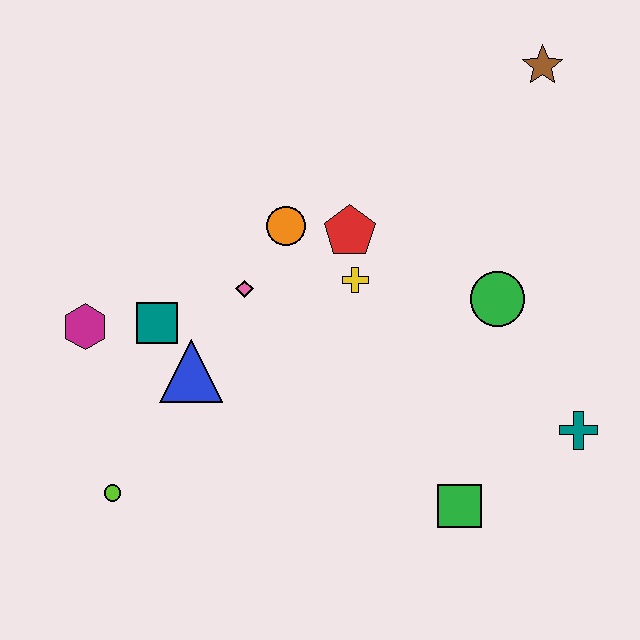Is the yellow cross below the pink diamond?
No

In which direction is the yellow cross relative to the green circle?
The yellow cross is to the left of the green circle.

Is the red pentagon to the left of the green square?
Yes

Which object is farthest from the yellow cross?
The lime circle is farthest from the yellow cross.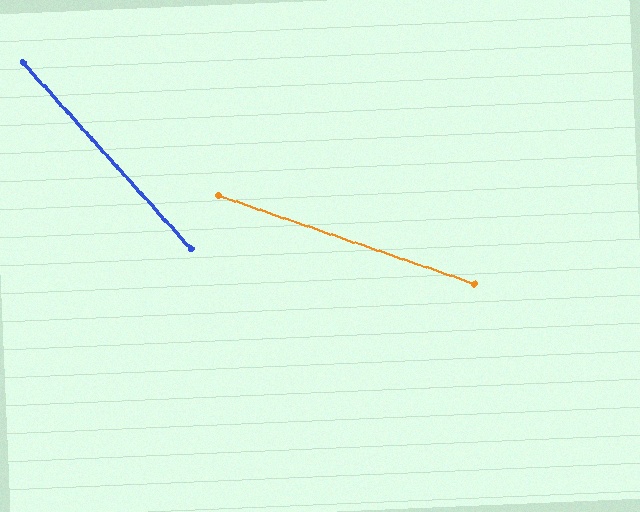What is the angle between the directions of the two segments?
Approximately 29 degrees.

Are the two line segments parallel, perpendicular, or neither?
Neither parallel nor perpendicular — they differ by about 29°.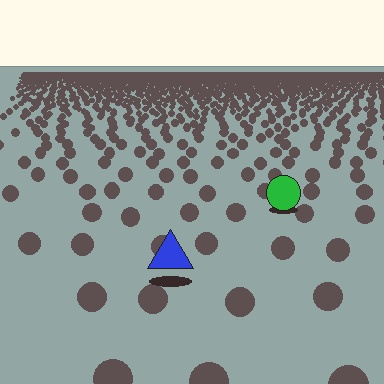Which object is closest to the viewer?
The blue triangle is closest. The texture marks near it are larger and more spread out.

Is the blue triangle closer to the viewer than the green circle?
Yes. The blue triangle is closer — you can tell from the texture gradient: the ground texture is coarser near it.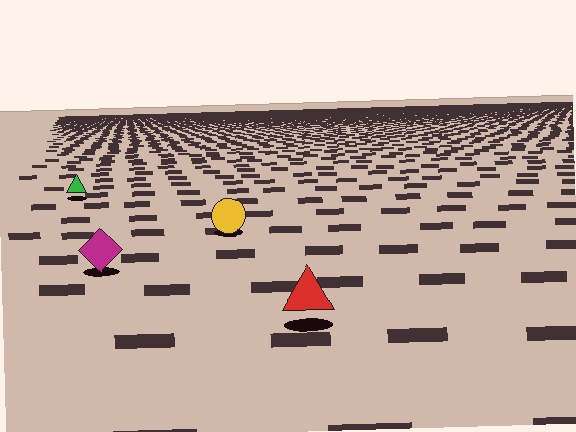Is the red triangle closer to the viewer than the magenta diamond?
Yes. The red triangle is closer — you can tell from the texture gradient: the ground texture is coarser near it.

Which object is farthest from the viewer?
The green triangle is farthest from the viewer. It appears smaller and the ground texture around it is denser.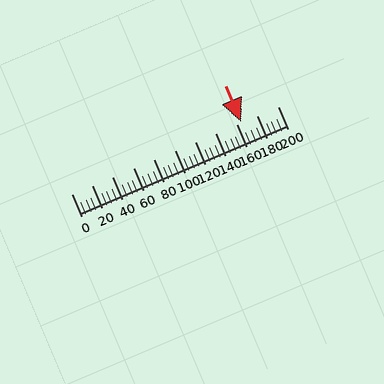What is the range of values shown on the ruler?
The ruler shows values from 0 to 200.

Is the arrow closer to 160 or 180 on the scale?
The arrow is closer to 160.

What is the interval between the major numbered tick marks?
The major tick marks are spaced 20 units apart.